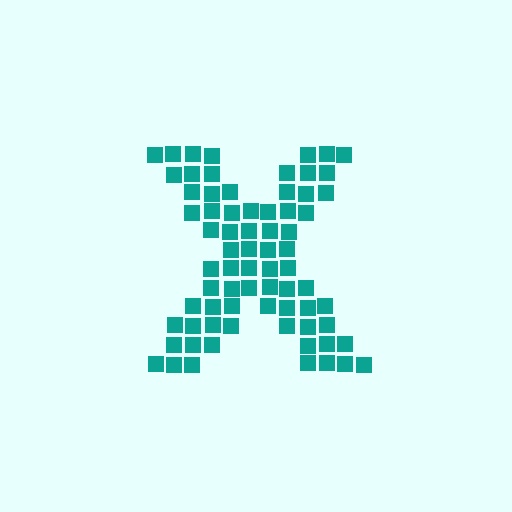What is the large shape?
The large shape is the letter X.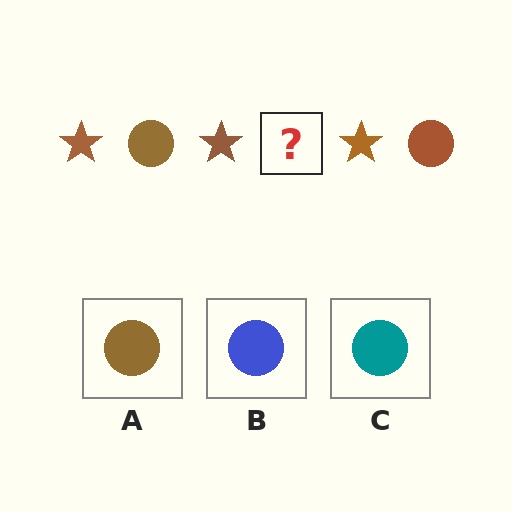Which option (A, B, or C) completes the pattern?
A.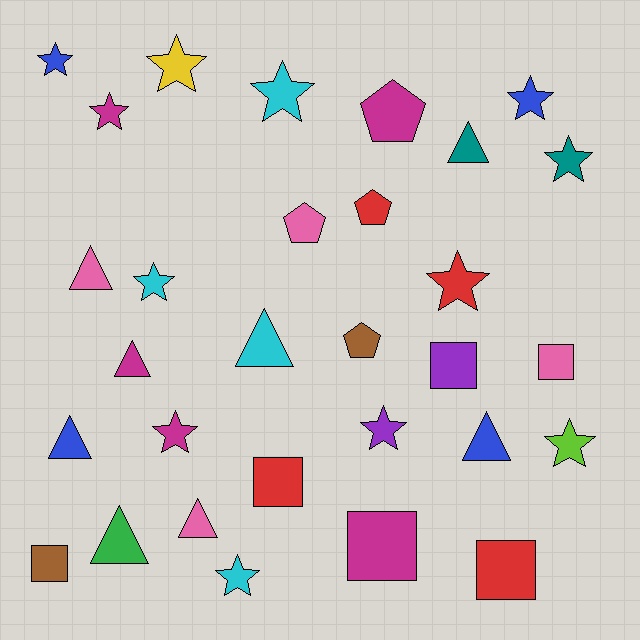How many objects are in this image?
There are 30 objects.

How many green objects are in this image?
There is 1 green object.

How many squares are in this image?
There are 6 squares.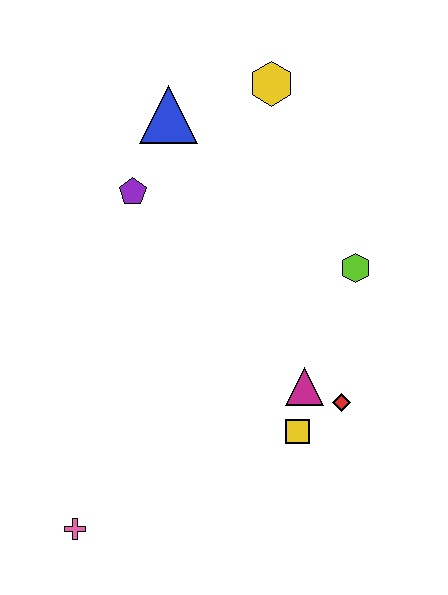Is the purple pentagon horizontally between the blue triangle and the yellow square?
No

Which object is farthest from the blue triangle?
The pink cross is farthest from the blue triangle.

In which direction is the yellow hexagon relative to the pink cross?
The yellow hexagon is above the pink cross.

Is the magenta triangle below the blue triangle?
Yes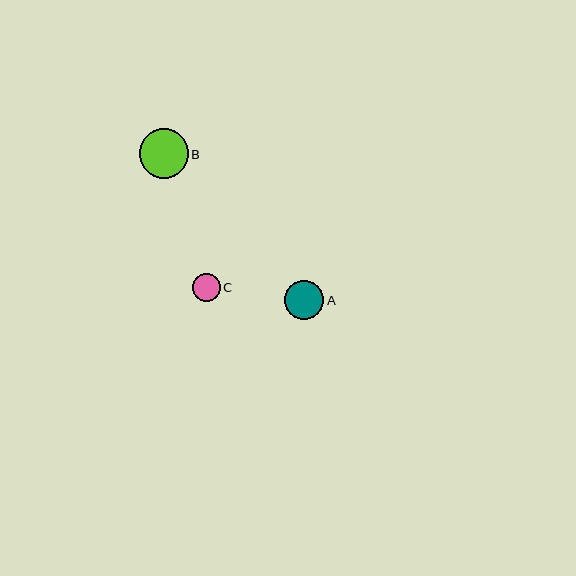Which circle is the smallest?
Circle C is the smallest with a size of approximately 27 pixels.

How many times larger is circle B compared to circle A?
Circle B is approximately 1.3 times the size of circle A.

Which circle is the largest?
Circle B is the largest with a size of approximately 49 pixels.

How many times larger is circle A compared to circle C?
Circle A is approximately 1.4 times the size of circle C.